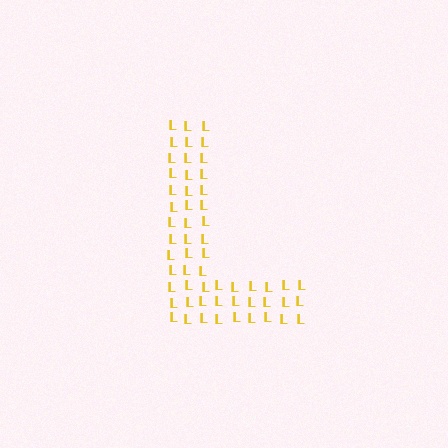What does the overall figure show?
The overall figure shows the letter L.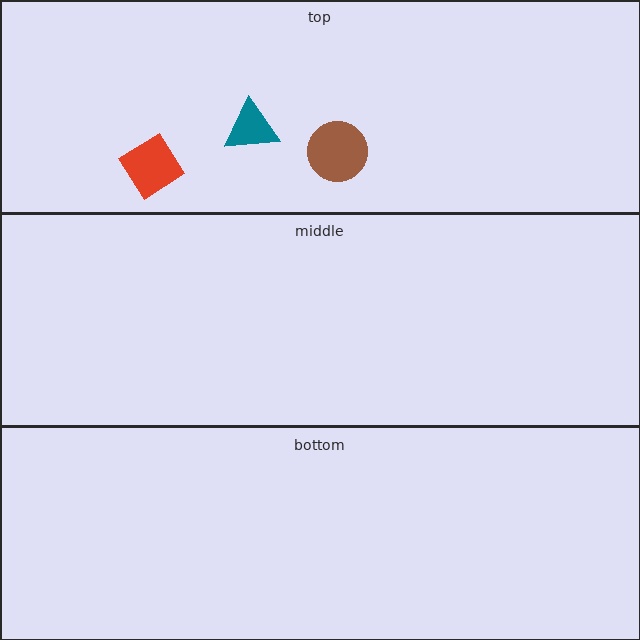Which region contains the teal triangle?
The top region.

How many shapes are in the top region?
3.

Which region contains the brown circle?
The top region.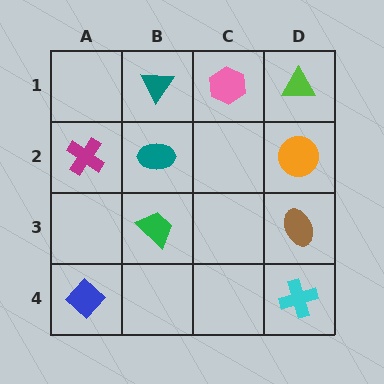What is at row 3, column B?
A green trapezoid.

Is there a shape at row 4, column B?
No, that cell is empty.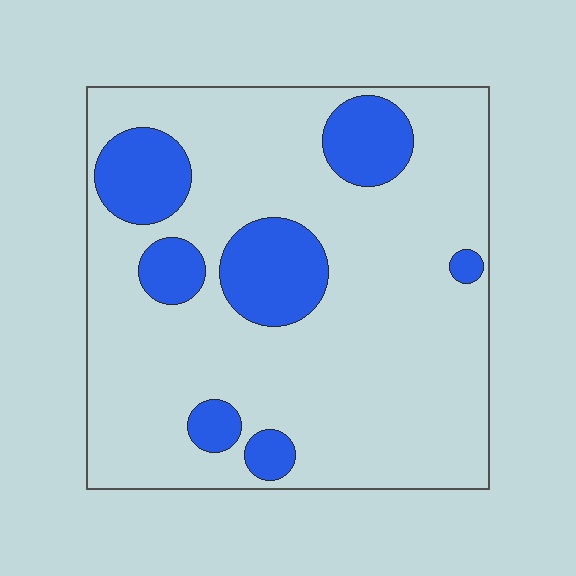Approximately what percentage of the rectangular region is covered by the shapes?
Approximately 20%.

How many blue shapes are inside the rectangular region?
7.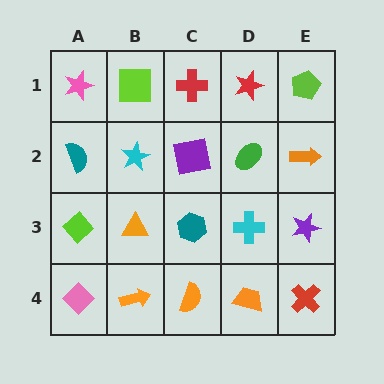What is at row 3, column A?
A lime diamond.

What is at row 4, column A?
A pink diamond.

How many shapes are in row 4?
5 shapes.